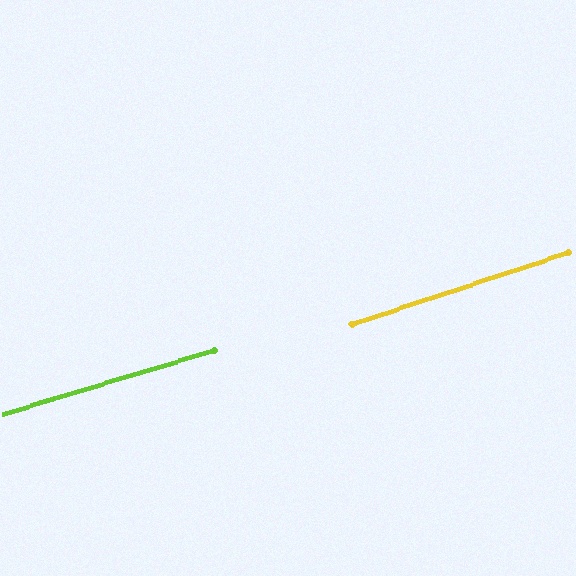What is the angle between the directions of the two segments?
Approximately 1 degree.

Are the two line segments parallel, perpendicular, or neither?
Parallel — their directions differ by only 1.5°.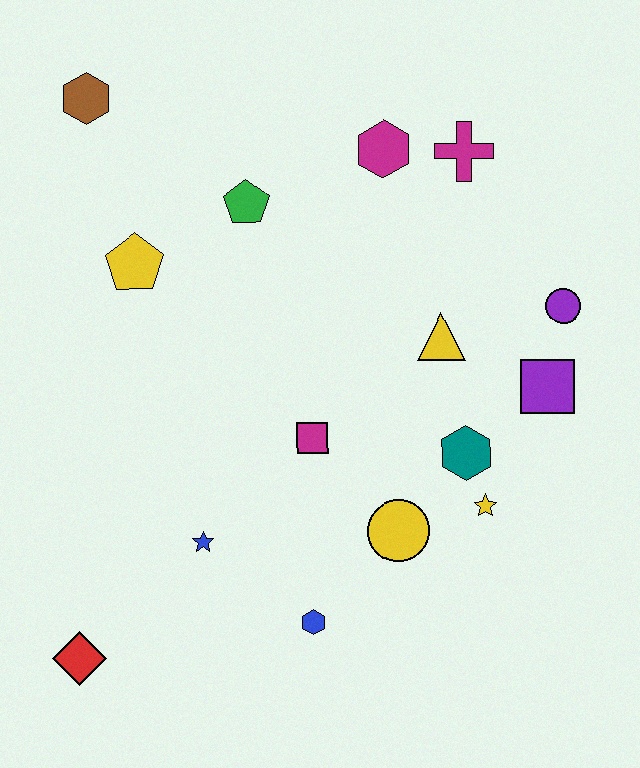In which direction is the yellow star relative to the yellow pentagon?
The yellow star is to the right of the yellow pentagon.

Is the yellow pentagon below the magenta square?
No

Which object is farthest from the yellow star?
The brown hexagon is farthest from the yellow star.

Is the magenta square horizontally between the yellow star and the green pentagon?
Yes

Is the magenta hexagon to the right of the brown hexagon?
Yes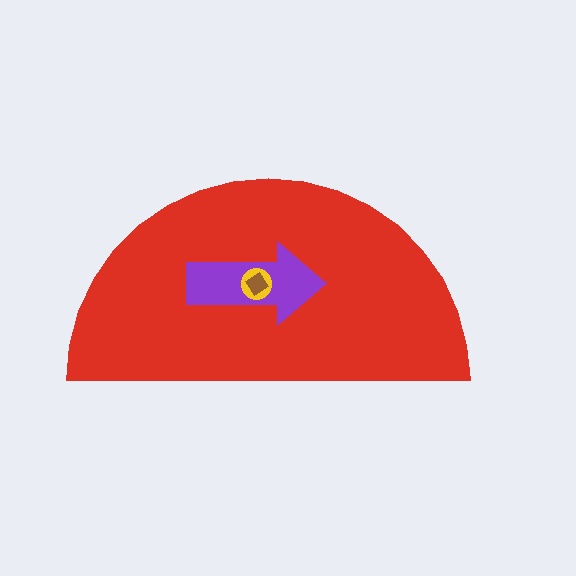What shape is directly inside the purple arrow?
The yellow circle.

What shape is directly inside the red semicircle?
The purple arrow.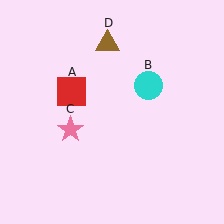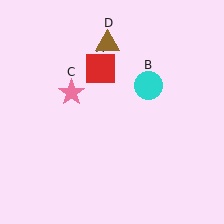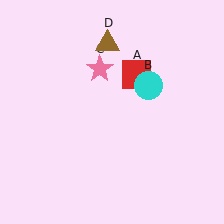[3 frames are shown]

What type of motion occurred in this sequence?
The red square (object A), pink star (object C) rotated clockwise around the center of the scene.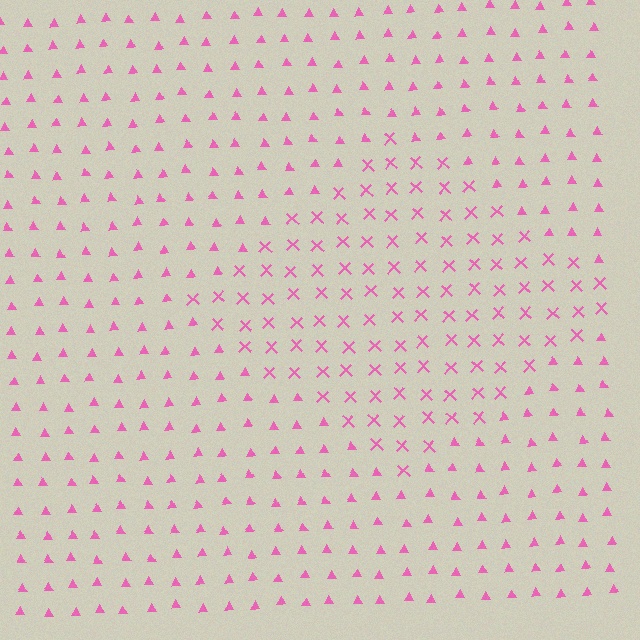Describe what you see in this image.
The image is filled with small pink elements arranged in a uniform grid. A diamond-shaped region contains X marks, while the surrounding area contains triangles. The boundary is defined purely by the change in element shape.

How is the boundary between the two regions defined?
The boundary is defined by a change in element shape: X marks inside vs. triangles outside. All elements share the same color and spacing.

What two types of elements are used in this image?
The image uses X marks inside the diamond region and triangles outside it.